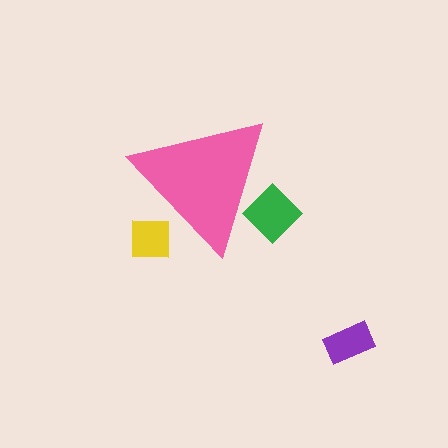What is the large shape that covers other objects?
A pink triangle.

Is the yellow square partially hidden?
Yes, the yellow square is partially hidden behind the pink triangle.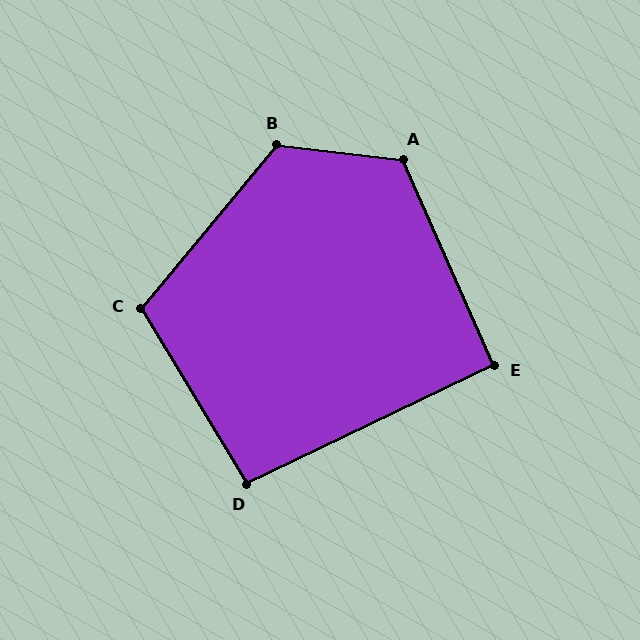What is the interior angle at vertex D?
Approximately 96 degrees (obtuse).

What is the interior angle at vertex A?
Approximately 121 degrees (obtuse).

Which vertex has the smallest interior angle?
E, at approximately 92 degrees.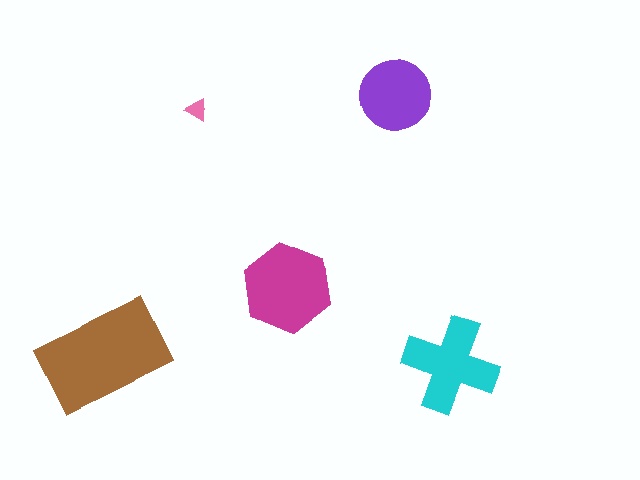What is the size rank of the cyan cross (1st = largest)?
3rd.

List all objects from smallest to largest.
The pink triangle, the purple circle, the cyan cross, the magenta hexagon, the brown rectangle.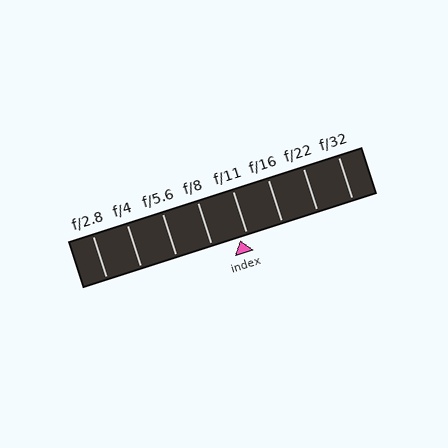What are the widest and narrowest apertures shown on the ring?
The widest aperture shown is f/2.8 and the narrowest is f/32.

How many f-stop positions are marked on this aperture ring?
There are 8 f-stop positions marked.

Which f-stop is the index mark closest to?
The index mark is closest to f/11.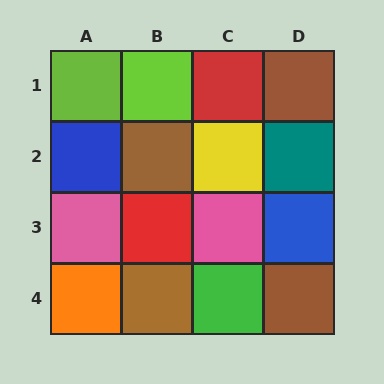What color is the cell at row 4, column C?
Green.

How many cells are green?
1 cell is green.